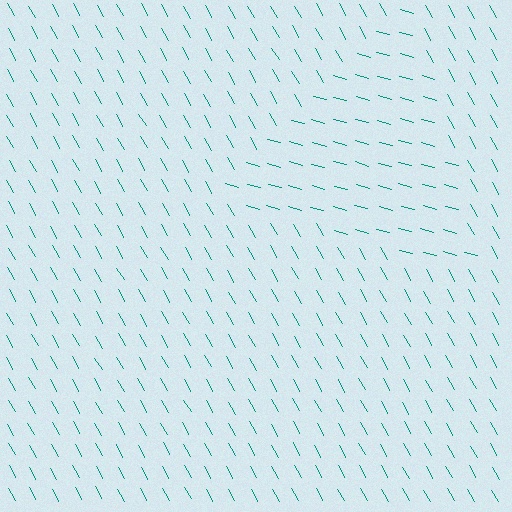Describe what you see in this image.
The image is filled with small teal line segments. A triangle region in the image has lines oriented differently from the surrounding lines, creating a visible texture boundary.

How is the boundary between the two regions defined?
The boundary is defined purely by a change in line orientation (approximately 45 degrees difference). All lines are the same color and thickness.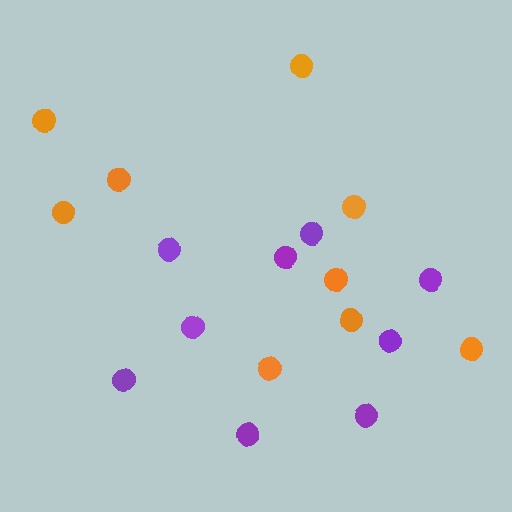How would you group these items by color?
There are 2 groups: one group of purple circles (9) and one group of orange circles (9).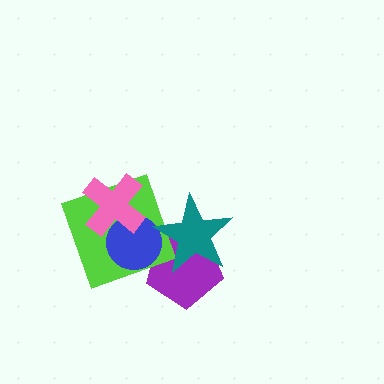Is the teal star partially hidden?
No, no other shape covers it.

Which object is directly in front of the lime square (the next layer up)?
The blue circle is directly in front of the lime square.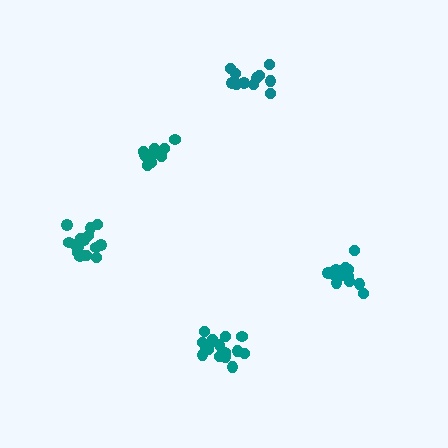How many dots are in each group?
Group 1: 11 dots, Group 2: 10 dots, Group 3: 14 dots, Group 4: 15 dots, Group 5: 16 dots (66 total).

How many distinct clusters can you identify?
There are 5 distinct clusters.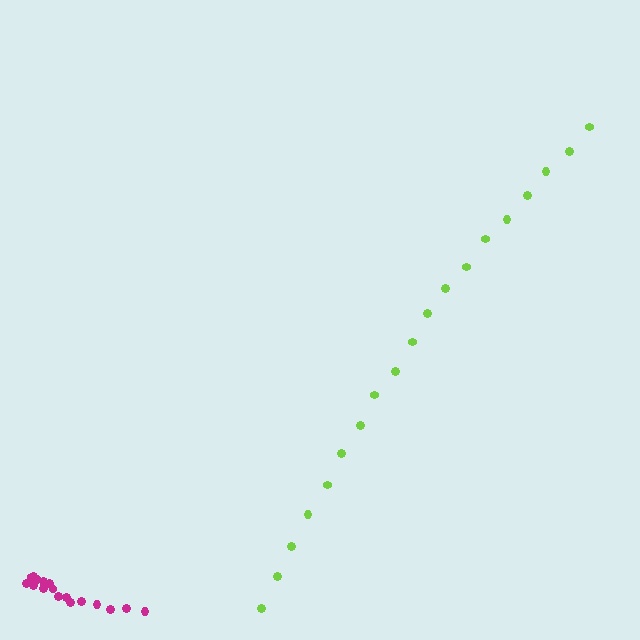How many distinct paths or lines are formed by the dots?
There are 2 distinct paths.